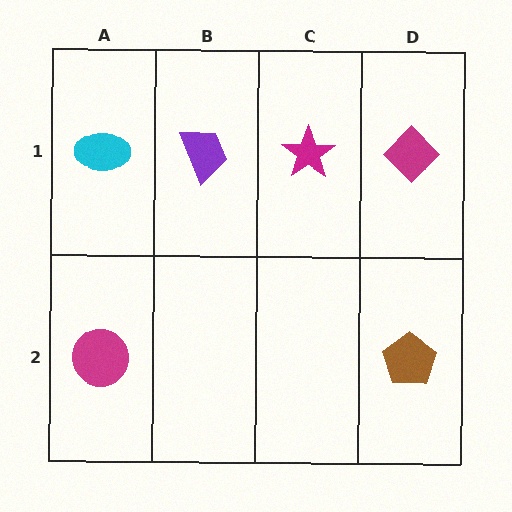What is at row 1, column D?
A magenta diamond.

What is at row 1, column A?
A cyan ellipse.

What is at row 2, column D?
A brown pentagon.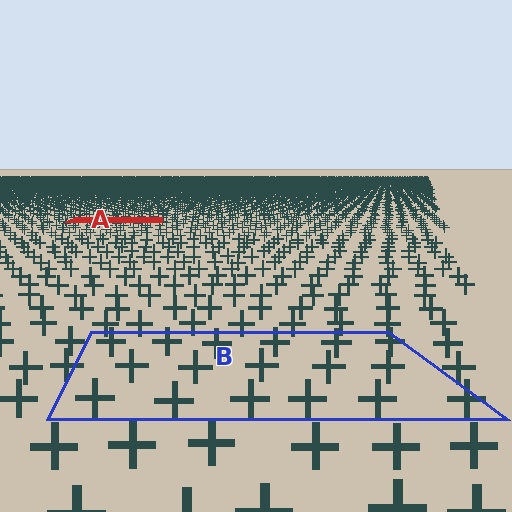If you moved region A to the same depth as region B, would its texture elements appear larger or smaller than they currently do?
They would appear larger. At a closer depth, the same texture elements are projected at a bigger on-screen size.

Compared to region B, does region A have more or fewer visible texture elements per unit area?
Region A has more texture elements per unit area — they are packed more densely because it is farther away.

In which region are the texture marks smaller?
The texture marks are smaller in region A, because it is farther away.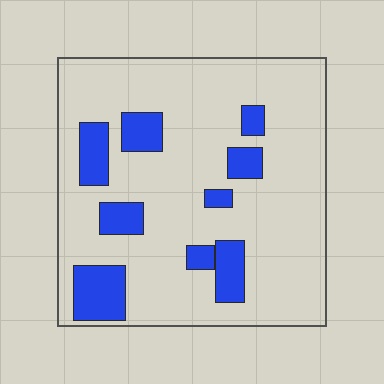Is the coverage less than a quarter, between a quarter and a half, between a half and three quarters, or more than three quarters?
Less than a quarter.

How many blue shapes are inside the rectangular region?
9.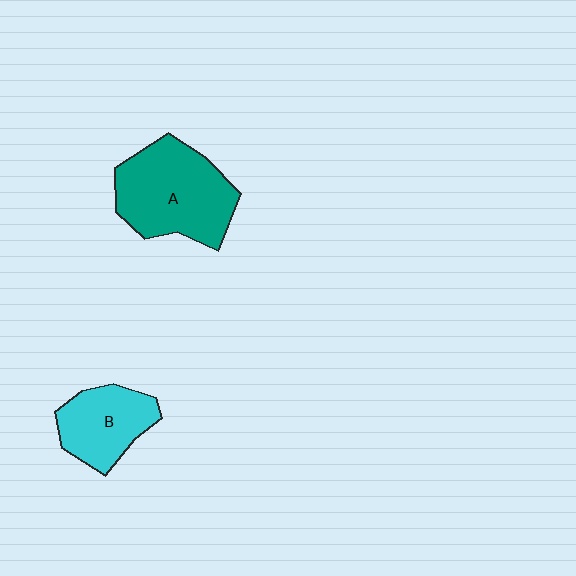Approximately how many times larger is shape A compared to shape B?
Approximately 1.6 times.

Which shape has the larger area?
Shape A (teal).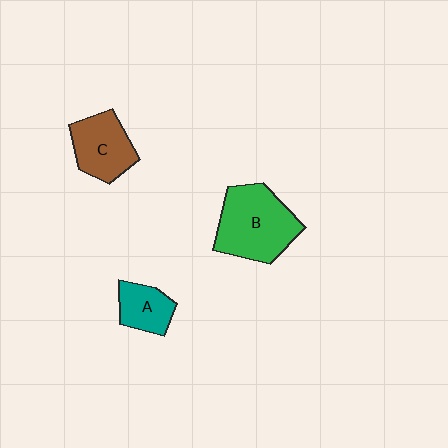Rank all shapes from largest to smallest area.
From largest to smallest: B (green), C (brown), A (teal).